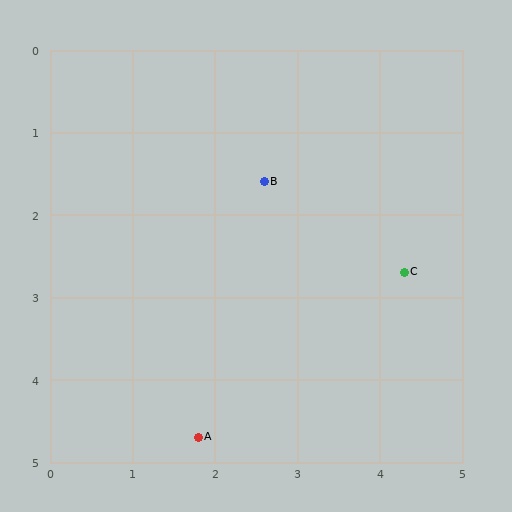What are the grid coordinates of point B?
Point B is at approximately (2.6, 1.6).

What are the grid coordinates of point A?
Point A is at approximately (1.8, 4.7).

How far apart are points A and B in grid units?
Points A and B are about 3.2 grid units apart.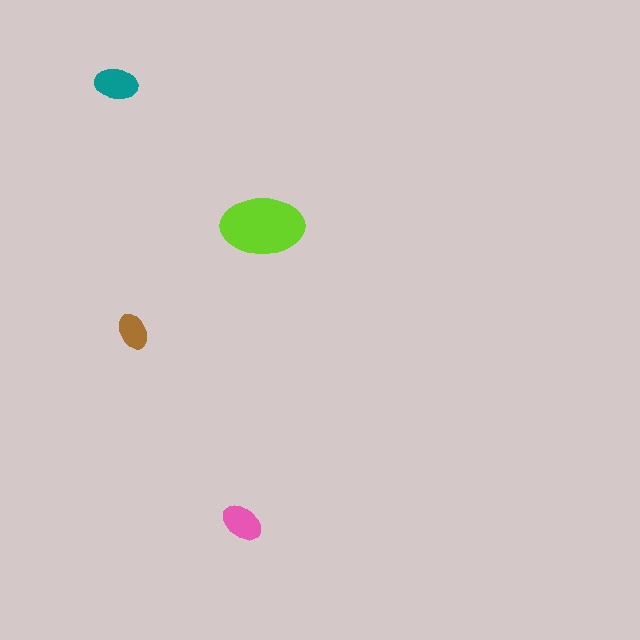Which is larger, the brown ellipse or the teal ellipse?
The teal one.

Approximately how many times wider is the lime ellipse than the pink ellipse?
About 2 times wider.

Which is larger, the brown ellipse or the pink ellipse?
The pink one.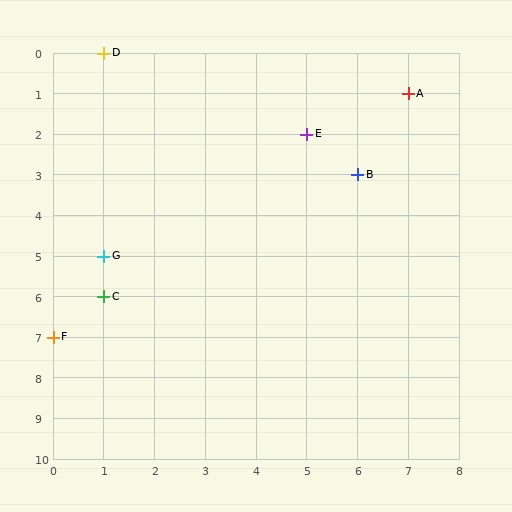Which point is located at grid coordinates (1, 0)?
Point D is at (1, 0).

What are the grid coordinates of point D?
Point D is at grid coordinates (1, 0).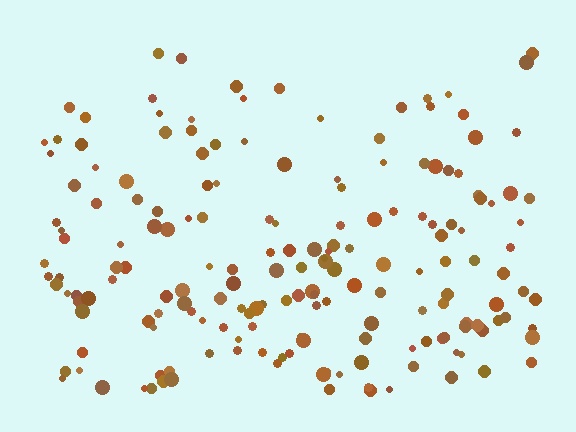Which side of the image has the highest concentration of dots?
The bottom.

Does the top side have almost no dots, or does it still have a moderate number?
Still a moderate number, just noticeably fewer than the bottom.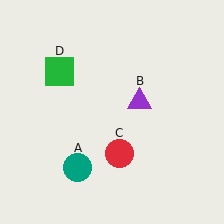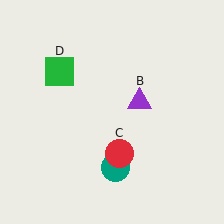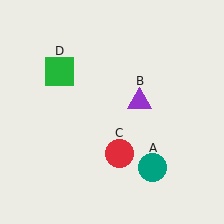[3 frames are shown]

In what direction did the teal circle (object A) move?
The teal circle (object A) moved right.